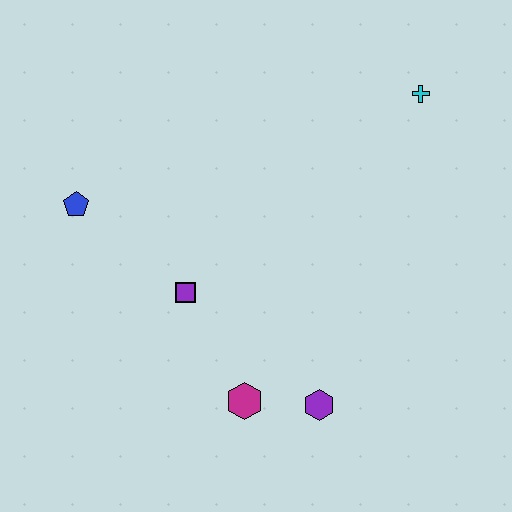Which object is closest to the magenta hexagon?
The purple hexagon is closest to the magenta hexagon.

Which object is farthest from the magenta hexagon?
The cyan cross is farthest from the magenta hexagon.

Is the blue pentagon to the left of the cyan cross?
Yes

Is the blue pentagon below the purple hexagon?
No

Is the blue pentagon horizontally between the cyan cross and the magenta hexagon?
No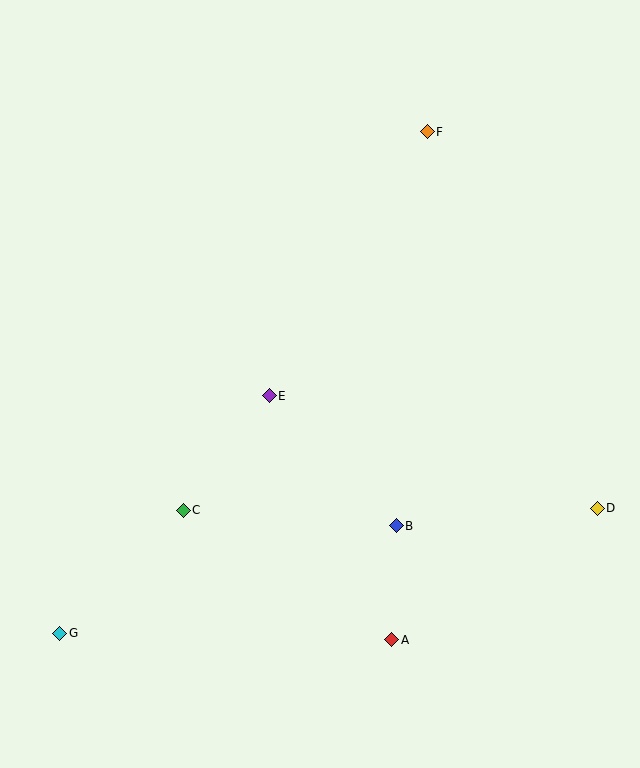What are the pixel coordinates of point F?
Point F is at (427, 132).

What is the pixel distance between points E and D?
The distance between E and D is 347 pixels.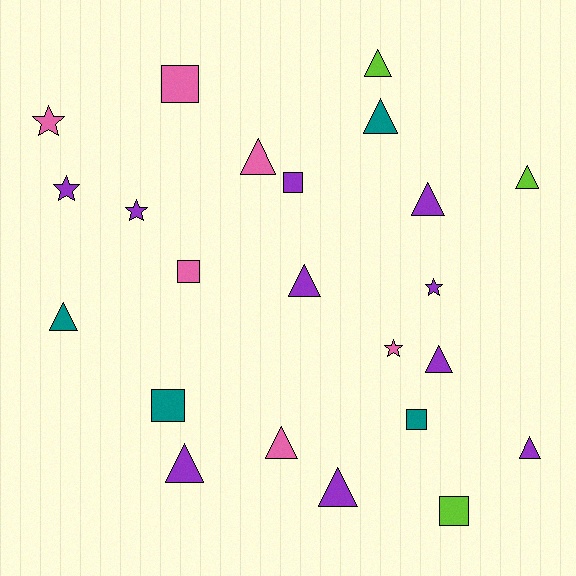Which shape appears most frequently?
Triangle, with 12 objects.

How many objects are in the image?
There are 23 objects.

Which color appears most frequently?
Purple, with 10 objects.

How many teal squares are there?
There are 2 teal squares.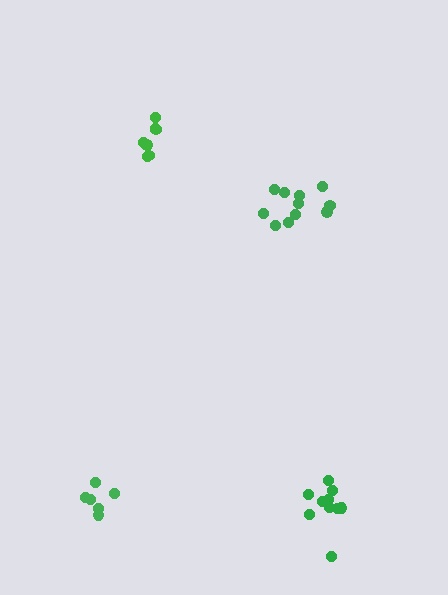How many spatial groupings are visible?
There are 4 spatial groupings.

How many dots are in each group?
Group 1: 6 dots, Group 2: 11 dots, Group 3: 10 dots, Group 4: 7 dots (34 total).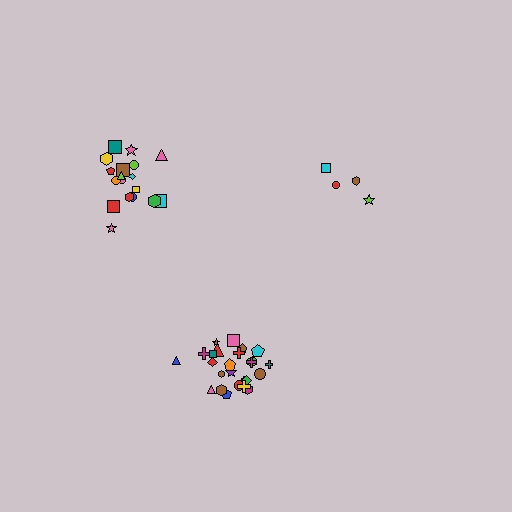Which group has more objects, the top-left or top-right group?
The top-left group.